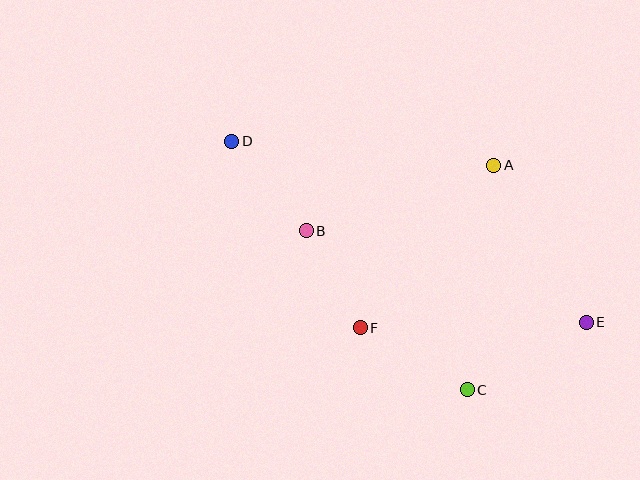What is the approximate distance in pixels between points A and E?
The distance between A and E is approximately 182 pixels.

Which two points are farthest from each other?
Points D and E are farthest from each other.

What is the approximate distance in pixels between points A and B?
The distance between A and B is approximately 199 pixels.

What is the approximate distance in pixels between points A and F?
The distance between A and F is approximately 211 pixels.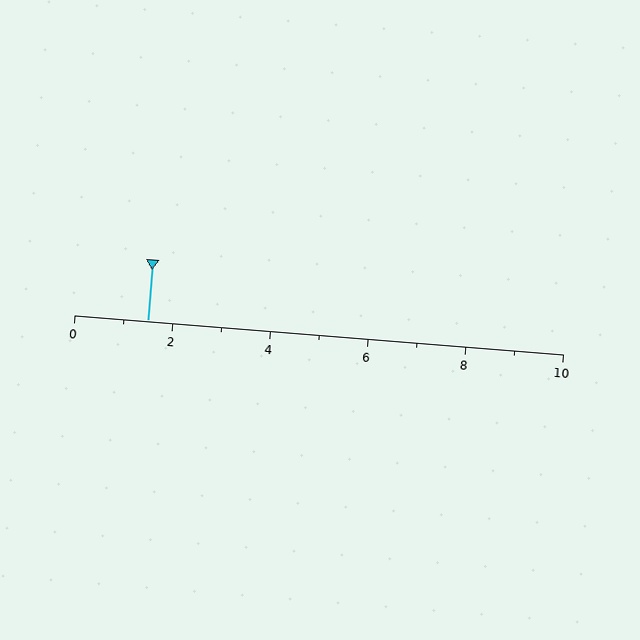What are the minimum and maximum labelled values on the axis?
The axis runs from 0 to 10.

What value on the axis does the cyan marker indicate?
The marker indicates approximately 1.5.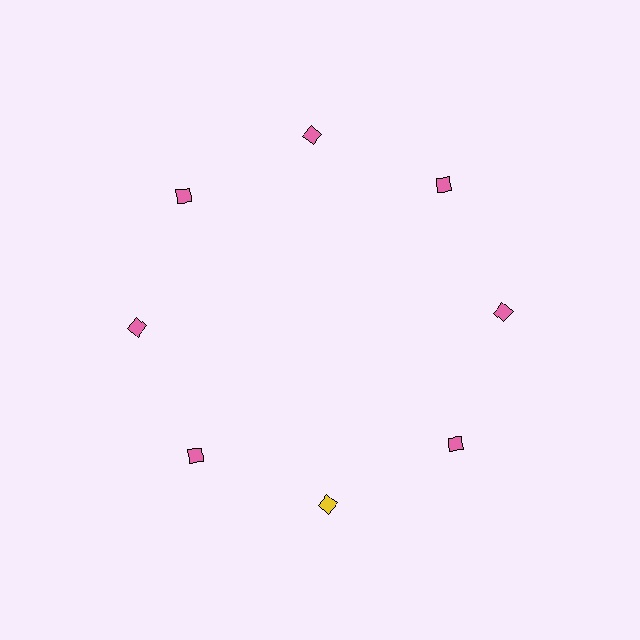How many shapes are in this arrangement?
There are 8 shapes arranged in a ring pattern.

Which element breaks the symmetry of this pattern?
The yellow diamond at roughly the 6 o'clock position breaks the symmetry. All other shapes are pink diamonds.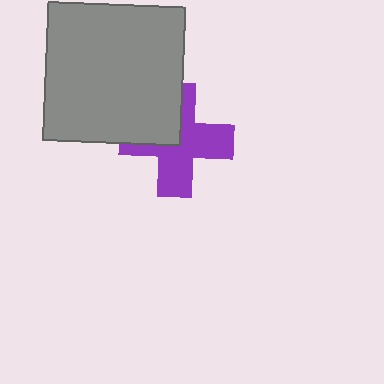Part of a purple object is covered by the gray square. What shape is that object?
It is a cross.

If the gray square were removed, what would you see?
You would see the complete purple cross.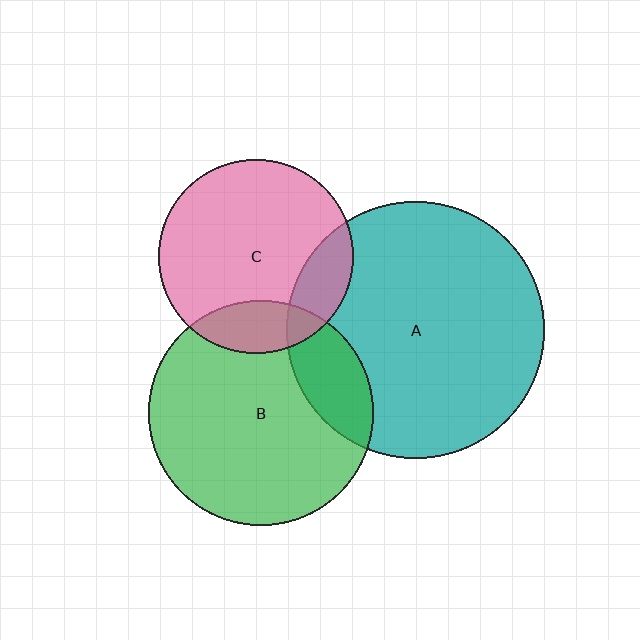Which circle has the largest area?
Circle A (teal).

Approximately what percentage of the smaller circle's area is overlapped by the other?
Approximately 20%.